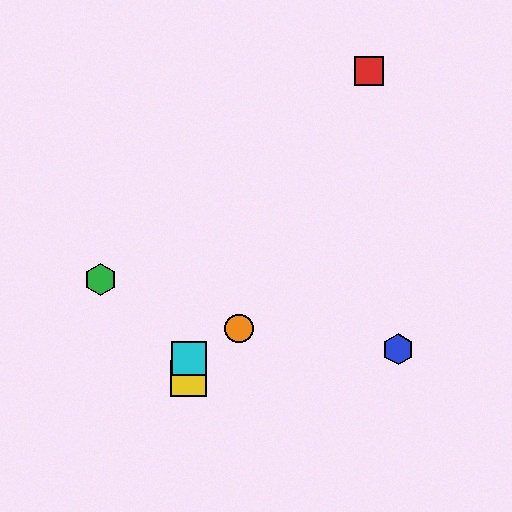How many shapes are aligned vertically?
3 shapes (the yellow square, the purple circle, the cyan square) are aligned vertically.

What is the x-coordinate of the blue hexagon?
The blue hexagon is at x≈398.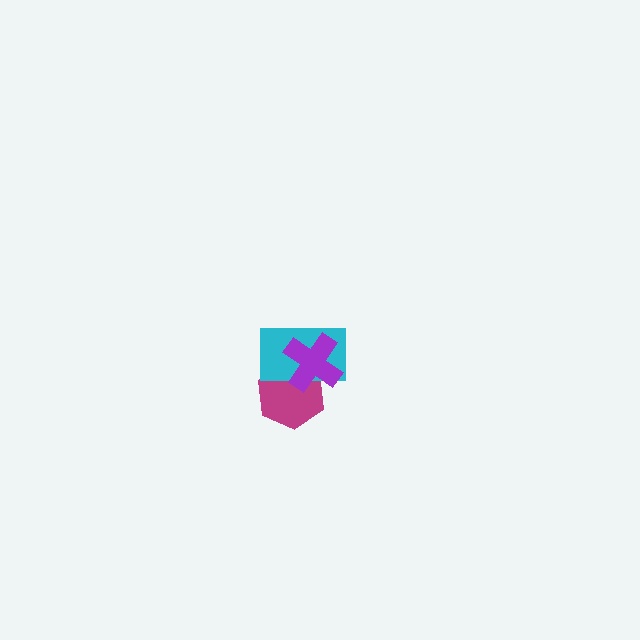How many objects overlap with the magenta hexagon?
2 objects overlap with the magenta hexagon.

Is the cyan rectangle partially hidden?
Yes, it is partially covered by another shape.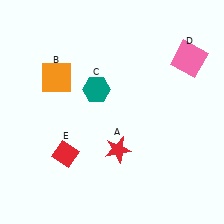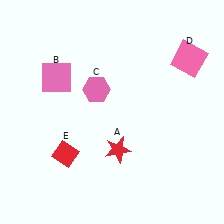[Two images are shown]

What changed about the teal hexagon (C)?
In Image 1, C is teal. In Image 2, it changed to pink.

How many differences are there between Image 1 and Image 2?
There are 2 differences between the two images.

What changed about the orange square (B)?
In Image 1, B is orange. In Image 2, it changed to pink.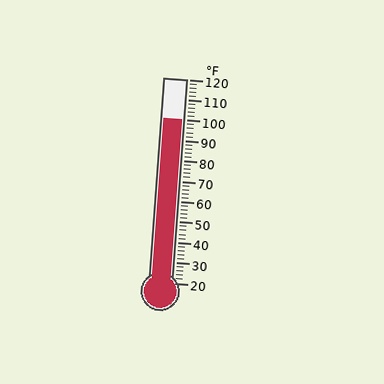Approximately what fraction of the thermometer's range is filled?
The thermometer is filled to approximately 80% of its range.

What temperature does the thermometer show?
The thermometer shows approximately 100°F.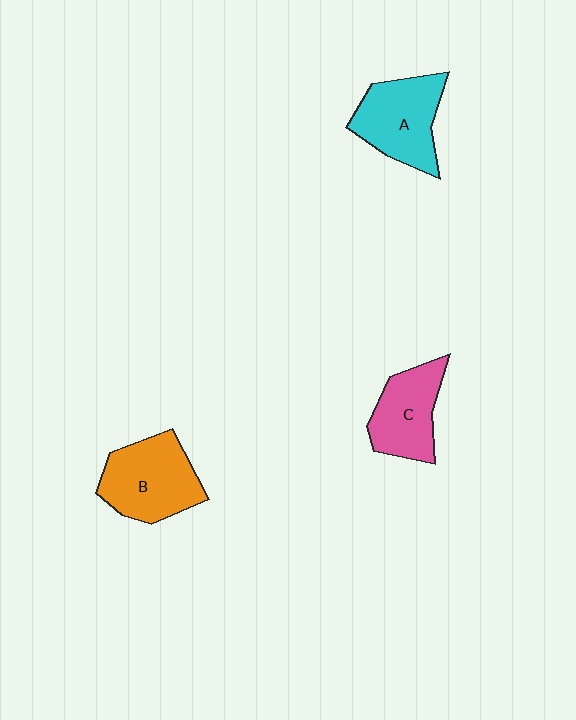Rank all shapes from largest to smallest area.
From largest to smallest: B (orange), A (cyan), C (pink).